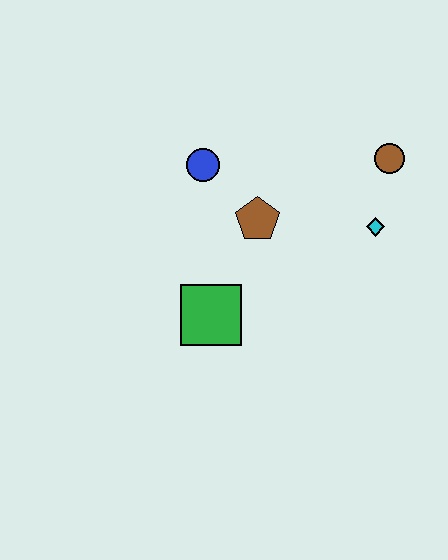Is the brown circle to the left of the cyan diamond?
No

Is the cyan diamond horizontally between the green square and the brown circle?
Yes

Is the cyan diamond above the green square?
Yes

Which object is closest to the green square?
The brown pentagon is closest to the green square.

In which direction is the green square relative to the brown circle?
The green square is to the left of the brown circle.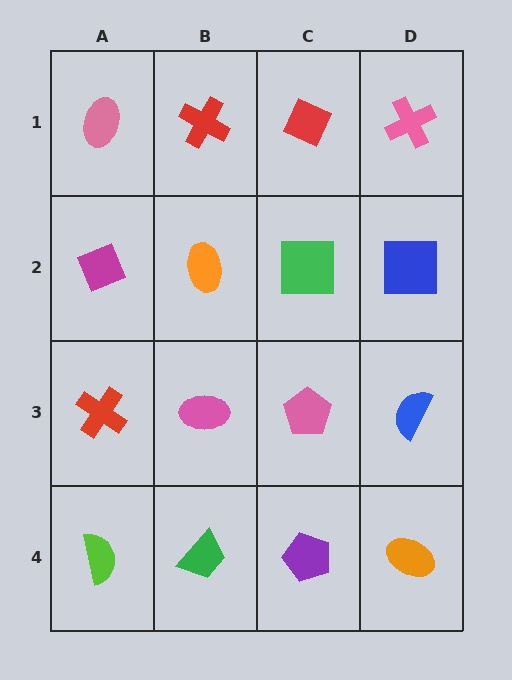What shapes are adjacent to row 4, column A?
A red cross (row 3, column A), a green trapezoid (row 4, column B).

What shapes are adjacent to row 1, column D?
A blue square (row 2, column D), a red diamond (row 1, column C).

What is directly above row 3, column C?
A green square.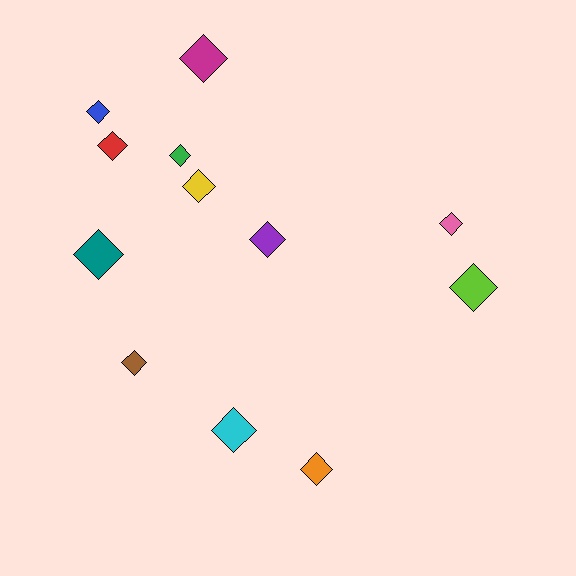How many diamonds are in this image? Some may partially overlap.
There are 12 diamonds.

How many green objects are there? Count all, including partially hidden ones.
There is 1 green object.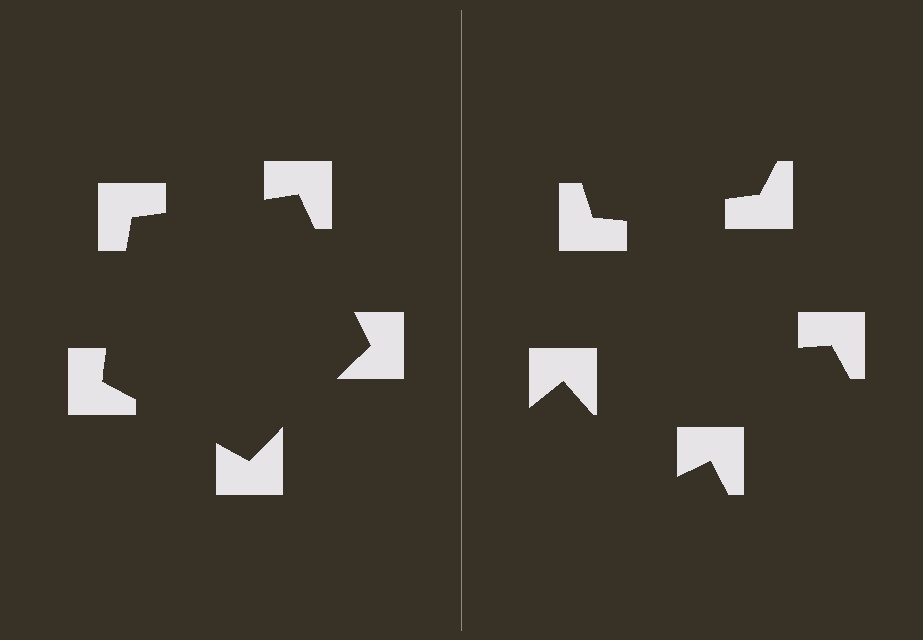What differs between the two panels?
The notched squares are positioned identically on both sides; only the wedge orientations differ. On the left they align to a pentagon; on the right they are misaligned.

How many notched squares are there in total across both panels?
10 — 5 on each side.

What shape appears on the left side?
An illusory pentagon.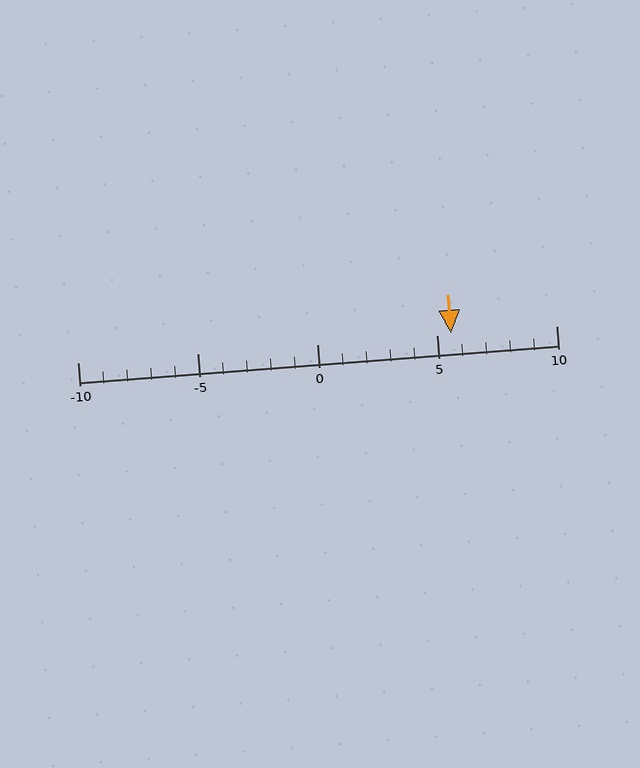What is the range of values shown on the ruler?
The ruler shows values from -10 to 10.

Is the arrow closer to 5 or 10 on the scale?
The arrow is closer to 5.